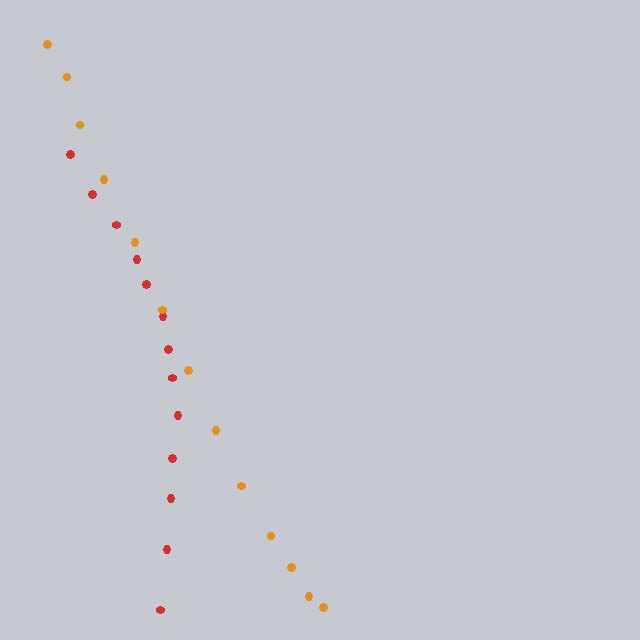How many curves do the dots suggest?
There are 2 distinct paths.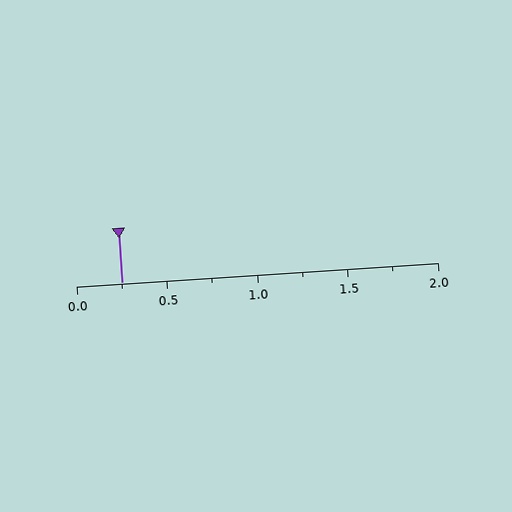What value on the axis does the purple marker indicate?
The marker indicates approximately 0.25.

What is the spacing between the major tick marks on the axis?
The major ticks are spaced 0.5 apart.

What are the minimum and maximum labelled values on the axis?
The axis runs from 0.0 to 2.0.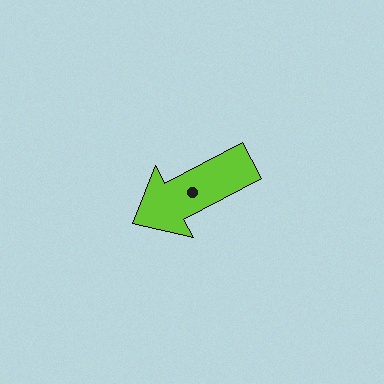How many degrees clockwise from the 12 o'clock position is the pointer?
Approximately 242 degrees.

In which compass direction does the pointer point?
Southwest.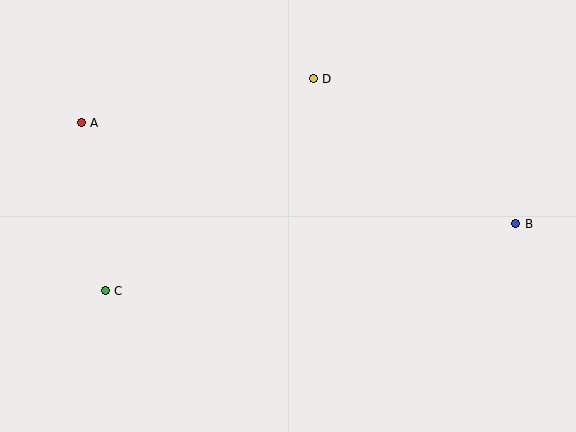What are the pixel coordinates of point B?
Point B is at (516, 224).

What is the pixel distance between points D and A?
The distance between D and A is 236 pixels.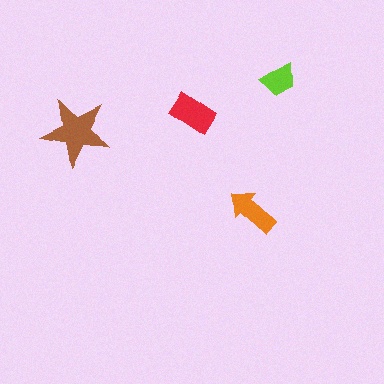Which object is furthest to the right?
The lime trapezoid is rightmost.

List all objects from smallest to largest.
The lime trapezoid, the orange arrow, the red rectangle, the brown star.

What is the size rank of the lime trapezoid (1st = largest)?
4th.